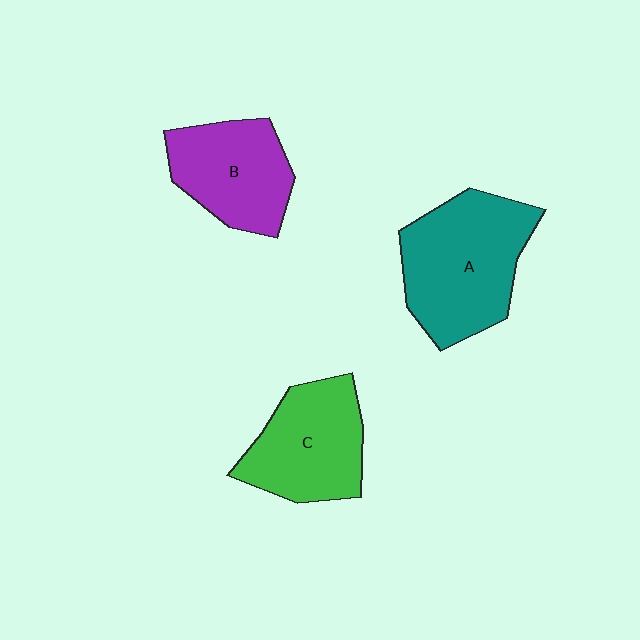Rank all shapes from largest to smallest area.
From largest to smallest: A (teal), C (green), B (purple).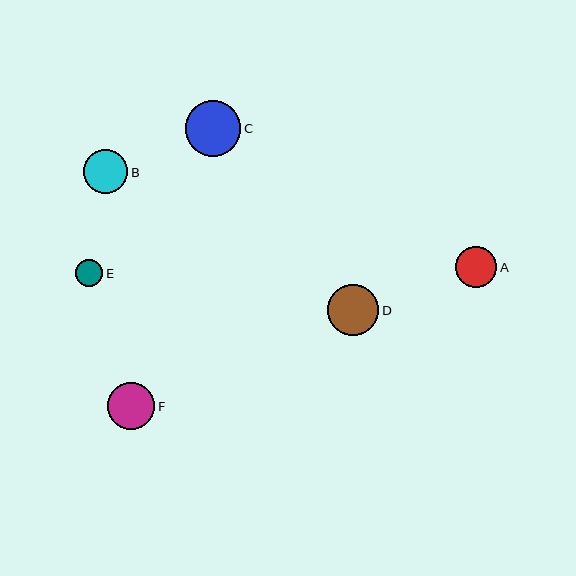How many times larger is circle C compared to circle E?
Circle C is approximately 2.0 times the size of circle E.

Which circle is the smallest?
Circle E is the smallest with a size of approximately 27 pixels.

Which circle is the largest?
Circle C is the largest with a size of approximately 56 pixels.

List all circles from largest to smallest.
From largest to smallest: C, D, F, B, A, E.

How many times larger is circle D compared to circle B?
Circle D is approximately 1.2 times the size of circle B.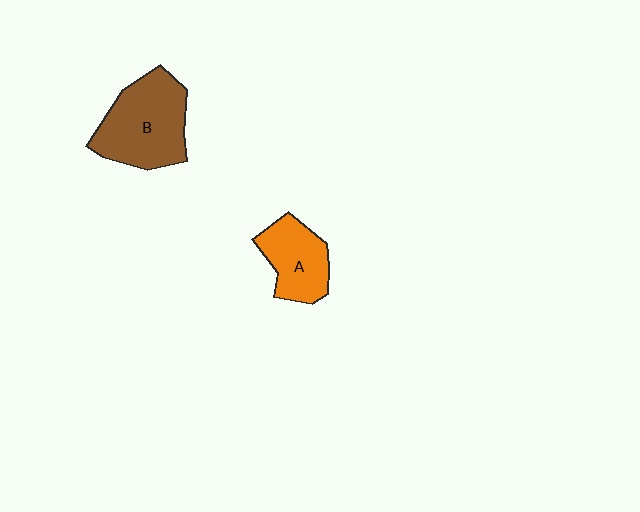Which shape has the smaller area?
Shape A (orange).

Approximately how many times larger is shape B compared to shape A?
Approximately 1.6 times.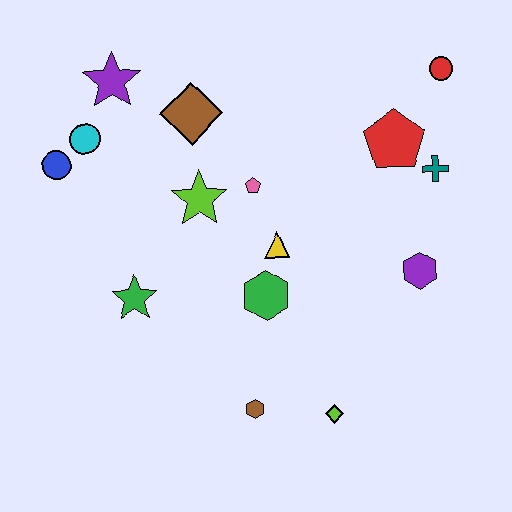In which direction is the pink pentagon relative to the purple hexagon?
The pink pentagon is to the left of the purple hexagon.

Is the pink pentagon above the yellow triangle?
Yes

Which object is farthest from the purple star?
The lime diamond is farthest from the purple star.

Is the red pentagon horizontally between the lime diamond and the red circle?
Yes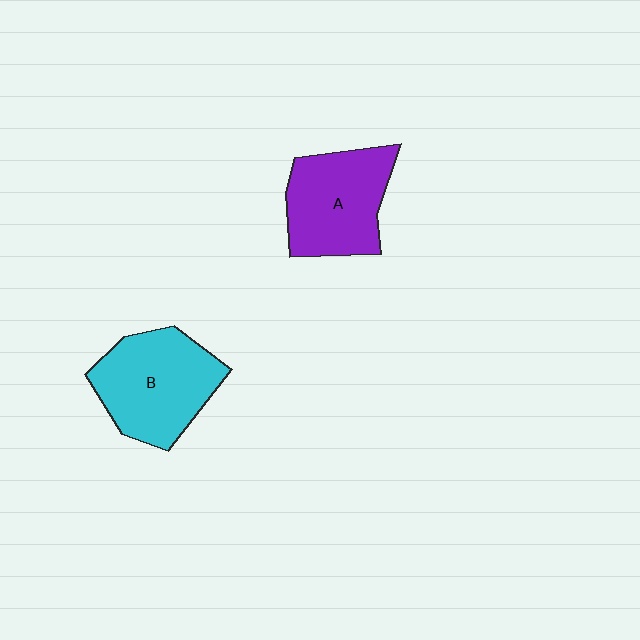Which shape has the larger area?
Shape B (cyan).